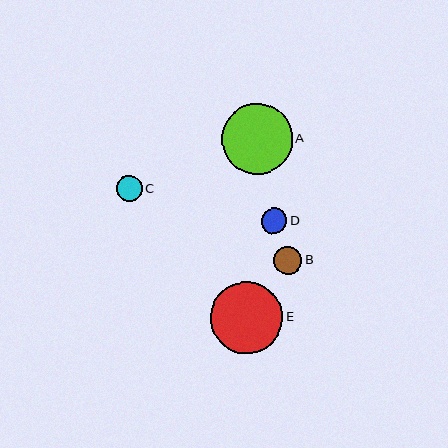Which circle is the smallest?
Circle D is the smallest with a size of approximately 25 pixels.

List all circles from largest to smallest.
From largest to smallest: E, A, B, C, D.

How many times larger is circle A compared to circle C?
Circle A is approximately 2.7 times the size of circle C.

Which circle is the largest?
Circle E is the largest with a size of approximately 72 pixels.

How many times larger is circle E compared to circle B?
Circle E is approximately 2.6 times the size of circle B.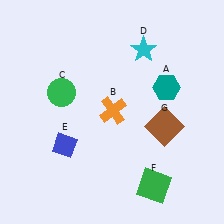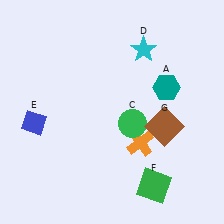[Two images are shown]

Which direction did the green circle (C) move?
The green circle (C) moved right.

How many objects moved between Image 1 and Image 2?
3 objects moved between the two images.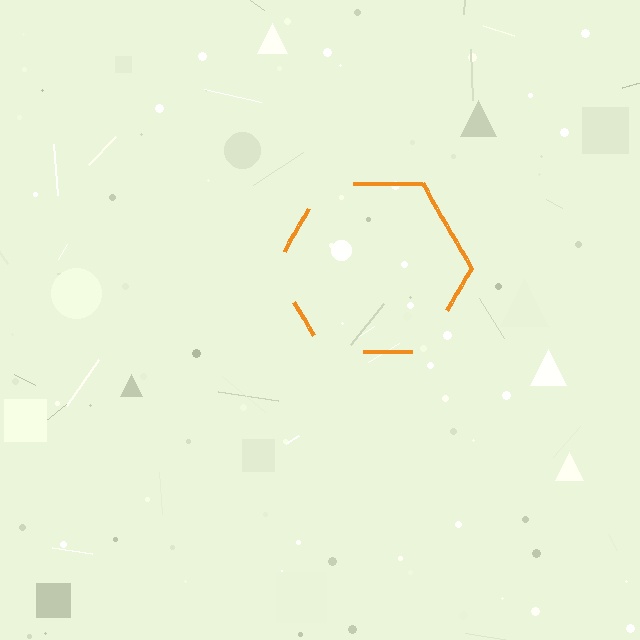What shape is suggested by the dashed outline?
The dashed outline suggests a hexagon.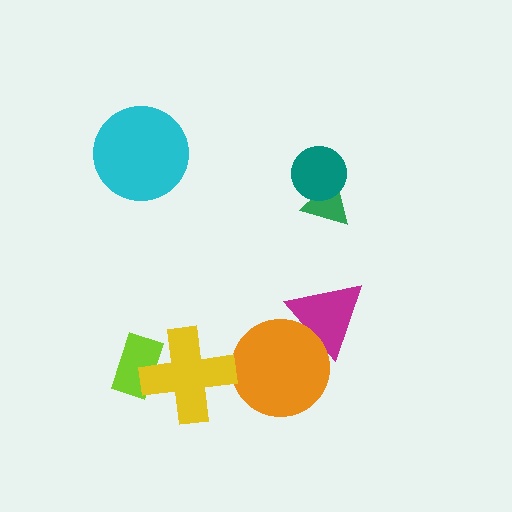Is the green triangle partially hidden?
Yes, it is partially covered by another shape.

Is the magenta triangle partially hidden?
Yes, it is partially covered by another shape.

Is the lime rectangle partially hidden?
Yes, it is partially covered by another shape.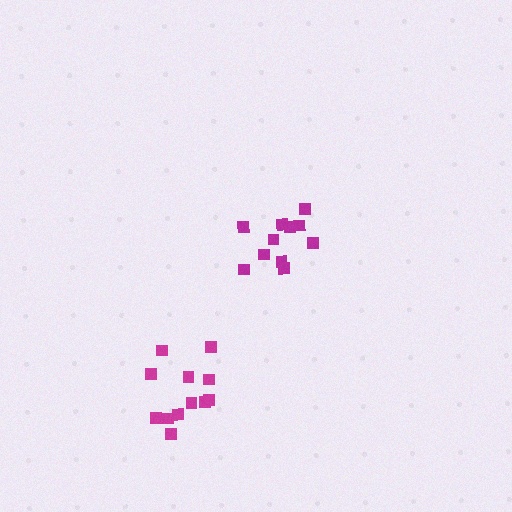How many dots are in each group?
Group 1: 11 dots, Group 2: 12 dots (23 total).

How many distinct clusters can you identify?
There are 2 distinct clusters.